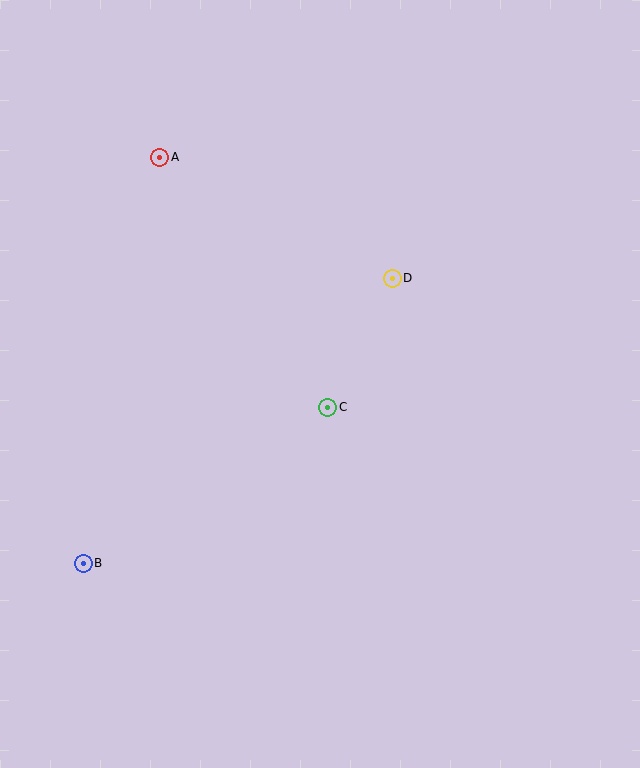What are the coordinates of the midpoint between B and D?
The midpoint between B and D is at (238, 421).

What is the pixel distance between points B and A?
The distance between B and A is 413 pixels.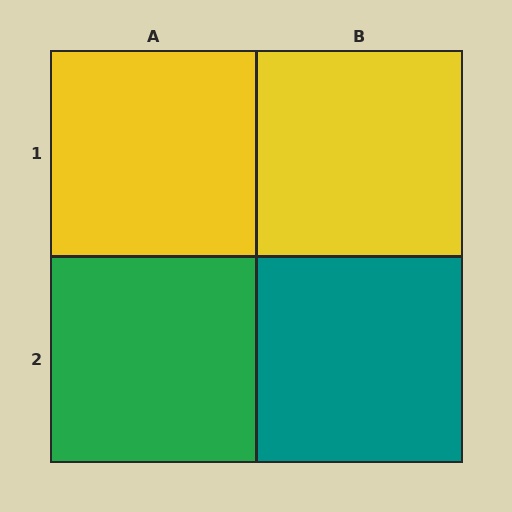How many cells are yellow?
2 cells are yellow.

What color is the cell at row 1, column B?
Yellow.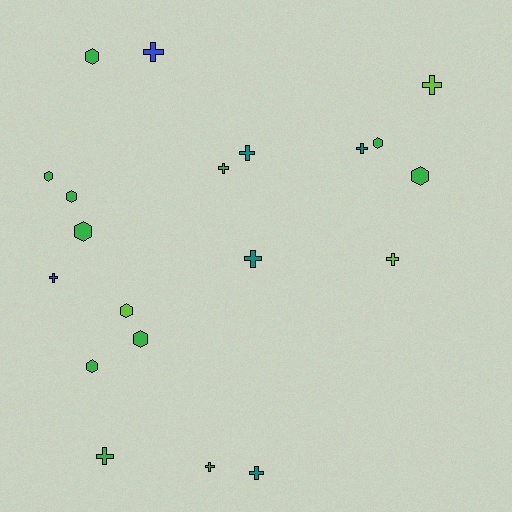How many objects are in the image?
There are 20 objects.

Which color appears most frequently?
Green, with 11 objects.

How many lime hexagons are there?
There is 1 lime hexagon.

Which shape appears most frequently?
Cross, with 11 objects.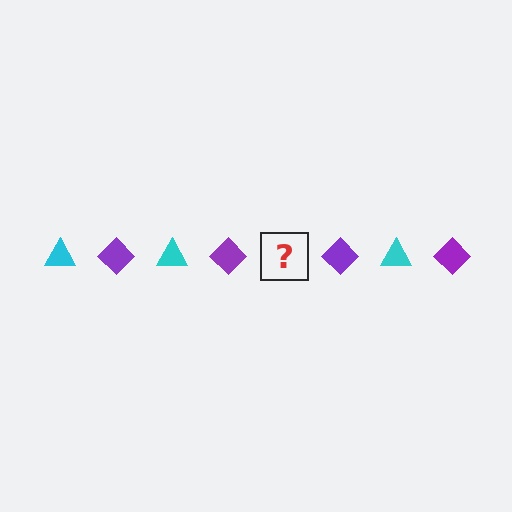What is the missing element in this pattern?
The missing element is a cyan triangle.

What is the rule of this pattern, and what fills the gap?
The rule is that the pattern alternates between cyan triangle and purple diamond. The gap should be filled with a cyan triangle.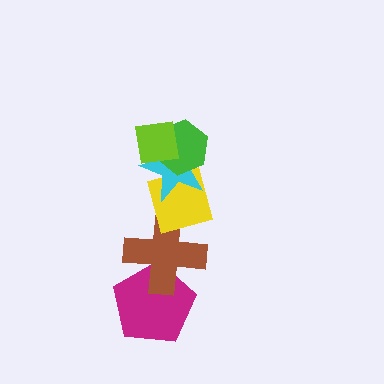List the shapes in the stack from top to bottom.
From top to bottom: the lime square, the green hexagon, the cyan star, the yellow diamond, the brown cross, the magenta pentagon.